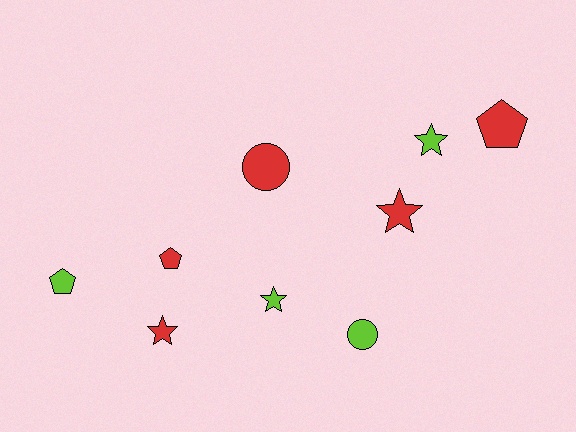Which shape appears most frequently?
Star, with 4 objects.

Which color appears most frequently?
Red, with 5 objects.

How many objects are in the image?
There are 9 objects.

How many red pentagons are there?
There are 2 red pentagons.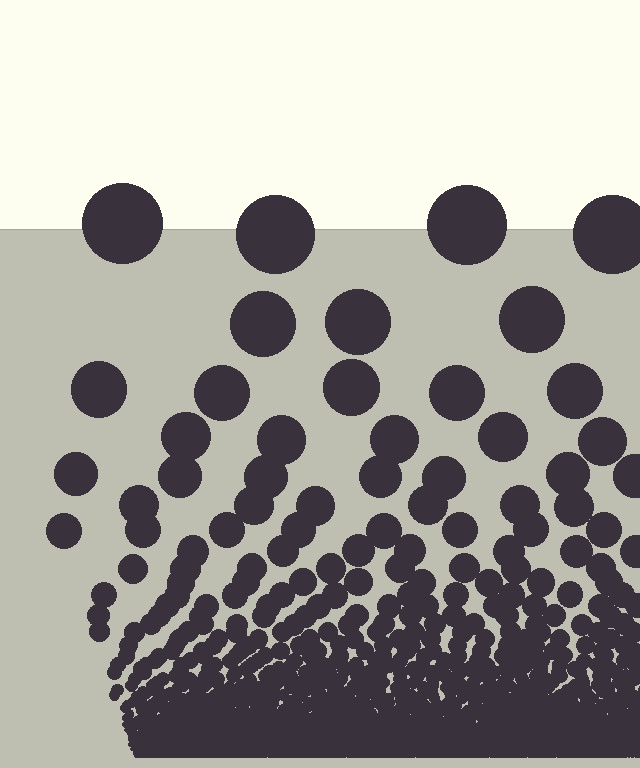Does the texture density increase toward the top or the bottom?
Density increases toward the bottom.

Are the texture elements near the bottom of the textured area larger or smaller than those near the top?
Smaller. The gradient is inverted — elements near the bottom are smaller and denser.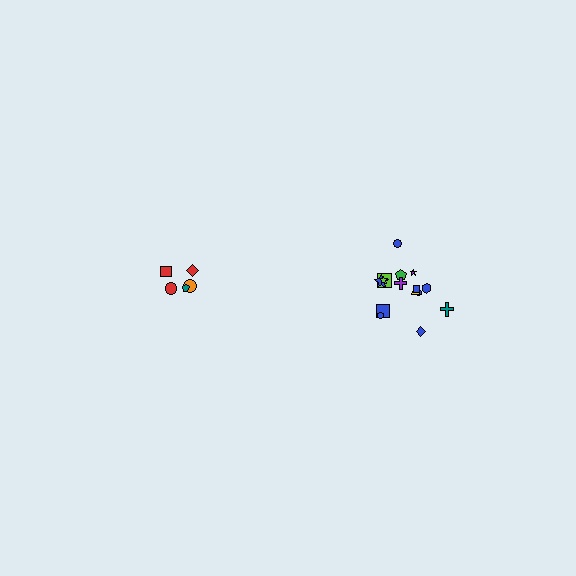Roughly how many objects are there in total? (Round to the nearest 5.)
Roughly 20 objects in total.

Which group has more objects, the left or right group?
The right group.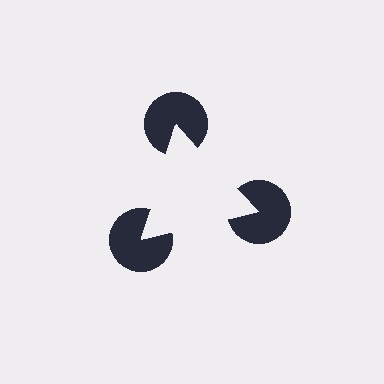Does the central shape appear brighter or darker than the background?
It typically appears slightly brighter than the background, even though no actual brightness change is drawn.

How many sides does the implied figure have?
3 sides.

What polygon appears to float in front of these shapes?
An illusory triangle — its edges are inferred from the aligned wedge cuts in the pac-man discs, not physically drawn.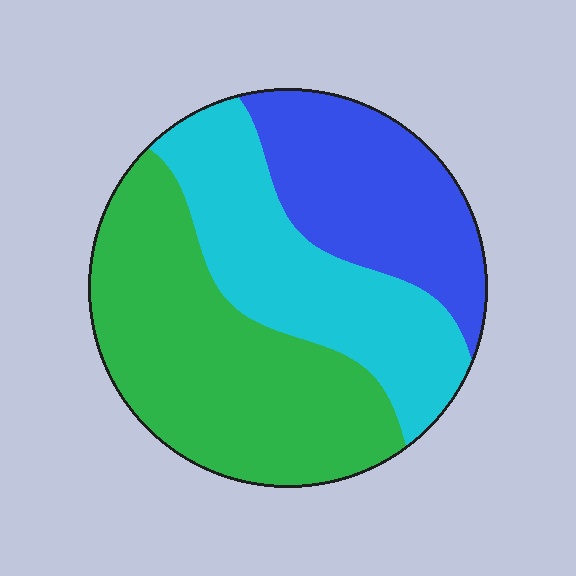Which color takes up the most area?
Green, at roughly 45%.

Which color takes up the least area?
Blue, at roughly 25%.